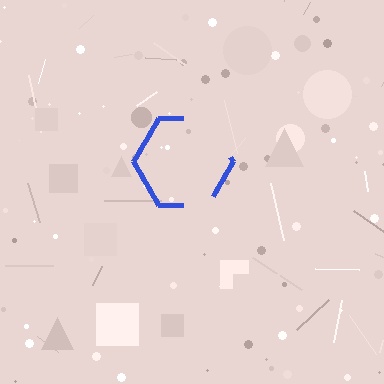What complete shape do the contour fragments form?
The contour fragments form a hexagon.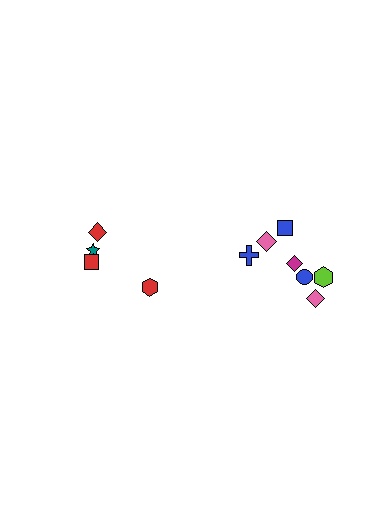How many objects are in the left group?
There are 4 objects.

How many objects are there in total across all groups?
There are 11 objects.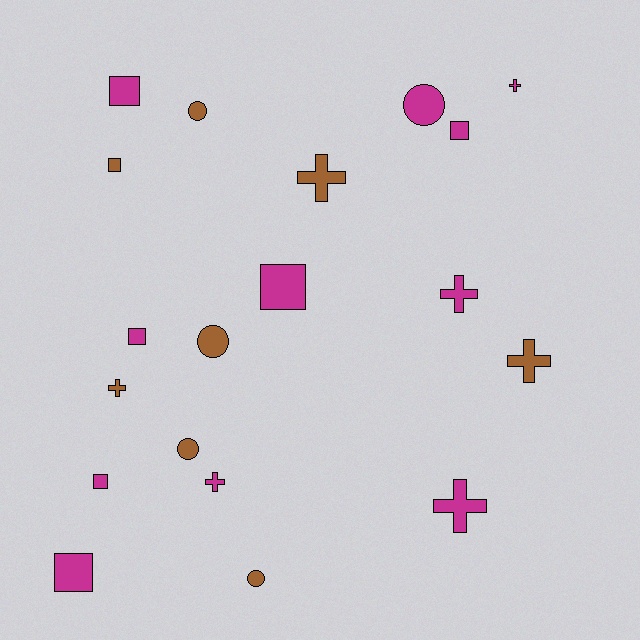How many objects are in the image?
There are 19 objects.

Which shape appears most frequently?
Square, with 7 objects.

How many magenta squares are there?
There are 6 magenta squares.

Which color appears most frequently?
Magenta, with 11 objects.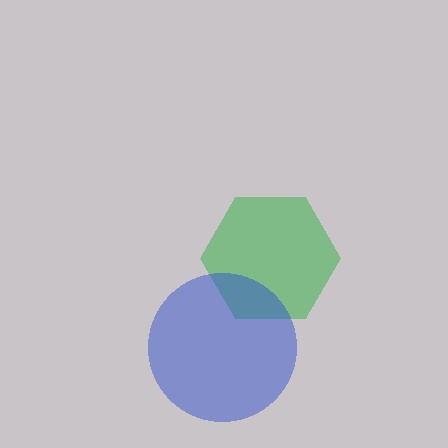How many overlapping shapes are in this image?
There are 2 overlapping shapes in the image.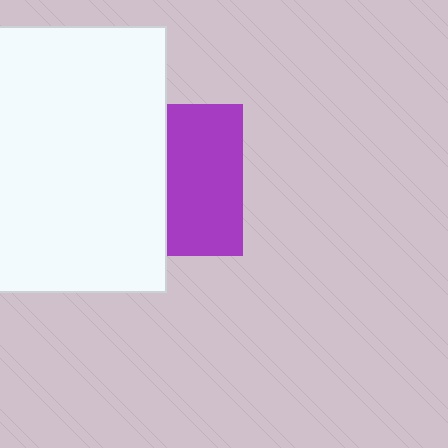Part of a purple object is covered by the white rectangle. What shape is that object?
It is a square.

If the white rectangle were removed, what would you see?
You would see the complete purple square.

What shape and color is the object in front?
The object in front is a white rectangle.